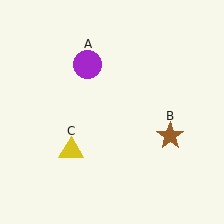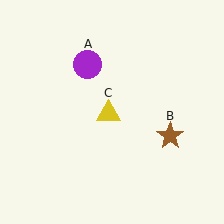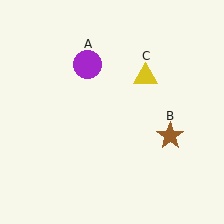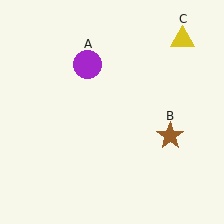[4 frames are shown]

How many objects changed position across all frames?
1 object changed position: yellow triangle (object C).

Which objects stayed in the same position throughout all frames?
Purple circle (object A) and brown star (object B) remained stationary.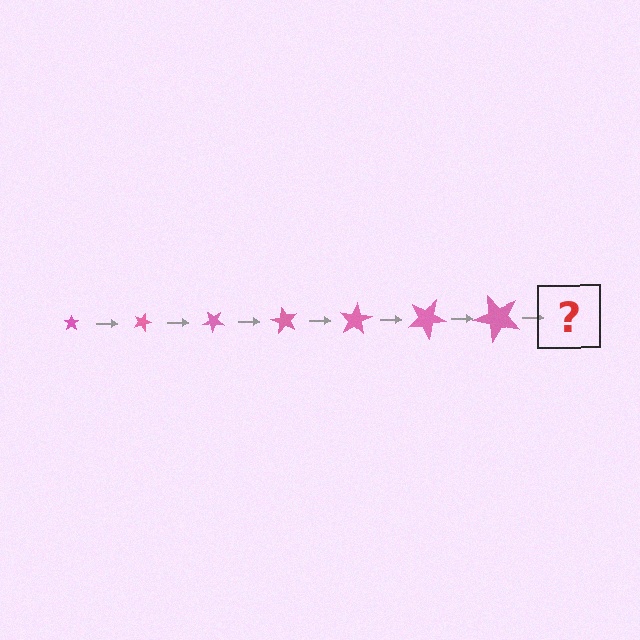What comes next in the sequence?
The next element should be a star, larger than the previous one and rotated 140 degrees from the start.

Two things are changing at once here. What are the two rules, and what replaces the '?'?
The two rules are that the star grows larger each step and it rotates 20 degrees each step. The '?' should be a star, larger than the previous one and rotated 140 degrees from the start.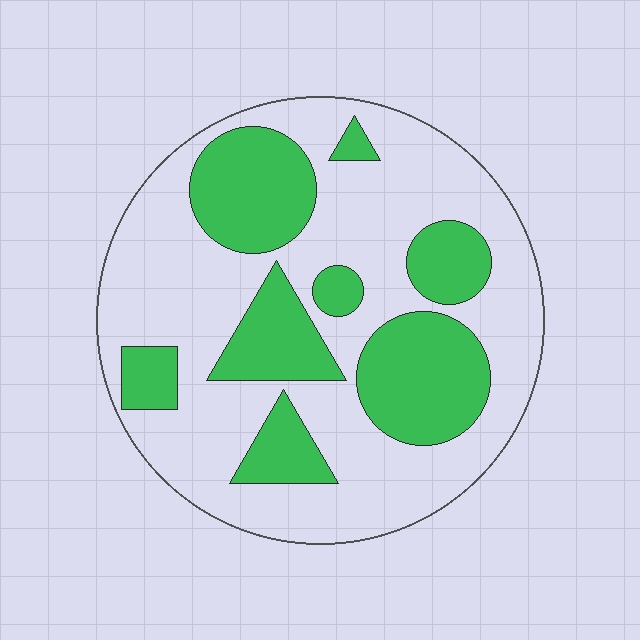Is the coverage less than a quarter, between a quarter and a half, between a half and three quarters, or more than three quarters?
Between a quarter and a half.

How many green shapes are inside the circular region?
8.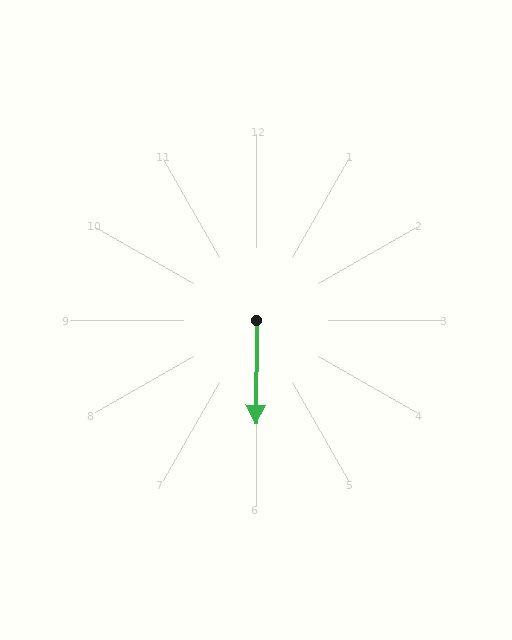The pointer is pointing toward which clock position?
Roughly 6 o'clock.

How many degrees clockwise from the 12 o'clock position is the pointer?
Approximately 180 degrees.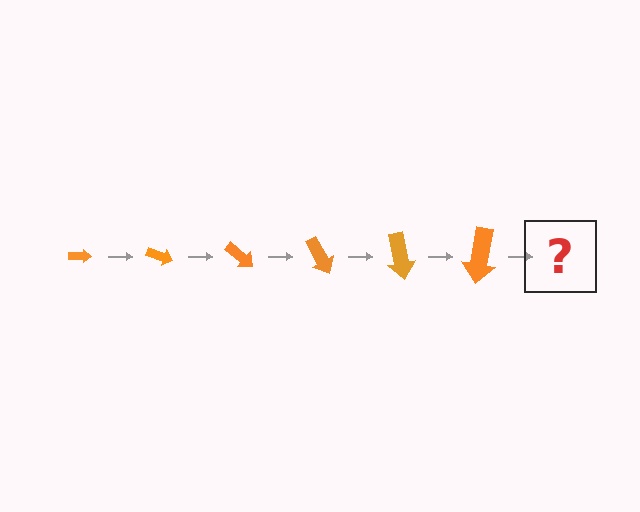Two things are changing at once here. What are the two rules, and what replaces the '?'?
The two rules are that the arrow grows larger each step and it rotates 20 degrees each step. The '?' should be an arrow, larger than the previous one and rotated 120 degrees from the start.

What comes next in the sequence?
The next element should be an arrow, larger than the previous one and rotated 120 degrees from the start.